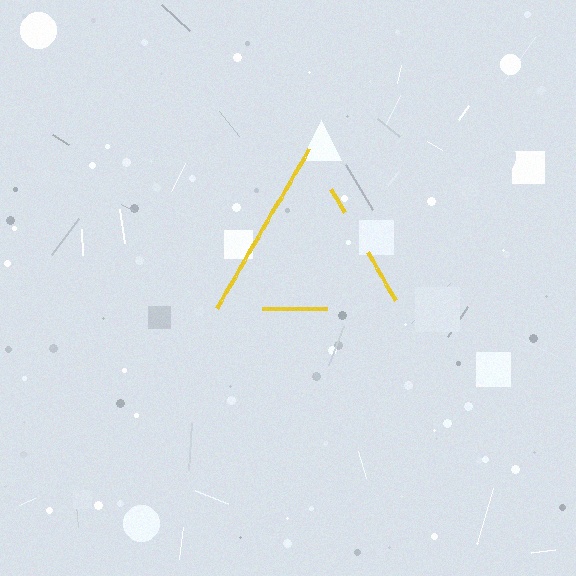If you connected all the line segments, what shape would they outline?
They would outline a triangle.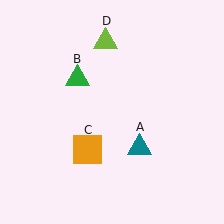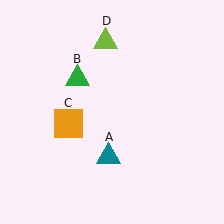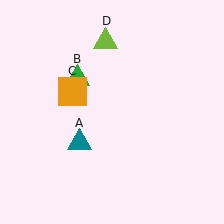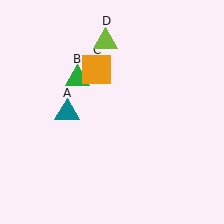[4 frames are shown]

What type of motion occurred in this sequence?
The teal triangle (object A), orange square (object C) rotated clockwise around the center of the scene.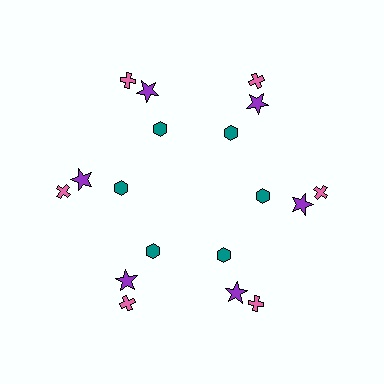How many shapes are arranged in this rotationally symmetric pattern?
There are 18 shapes, arranged in 6 groups of 3.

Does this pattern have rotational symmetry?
Yes, this pattern has 6-fold rotational symmetry. It looks the same after rotating 60 degrees around the center.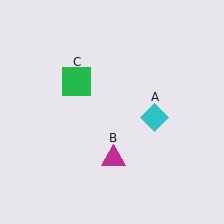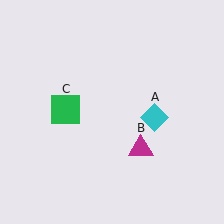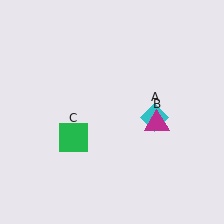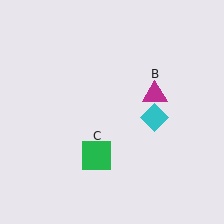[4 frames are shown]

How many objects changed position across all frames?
2 objects changed position: magenta triangle (object B), green square (object C).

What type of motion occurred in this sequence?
The magenta triangle (object B), green square (object C) rotated counterclockwise around the center of the scene.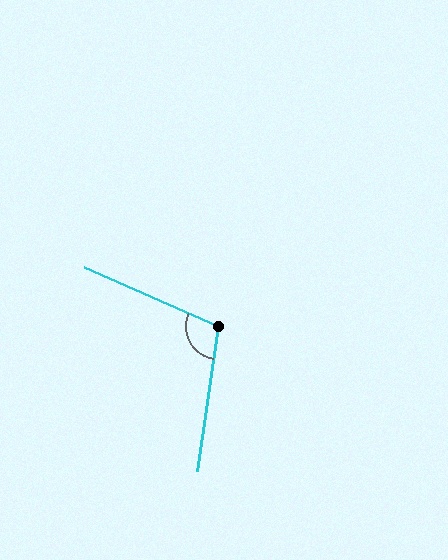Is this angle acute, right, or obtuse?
It is obtuse.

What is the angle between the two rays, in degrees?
Approximately 106 degrees.